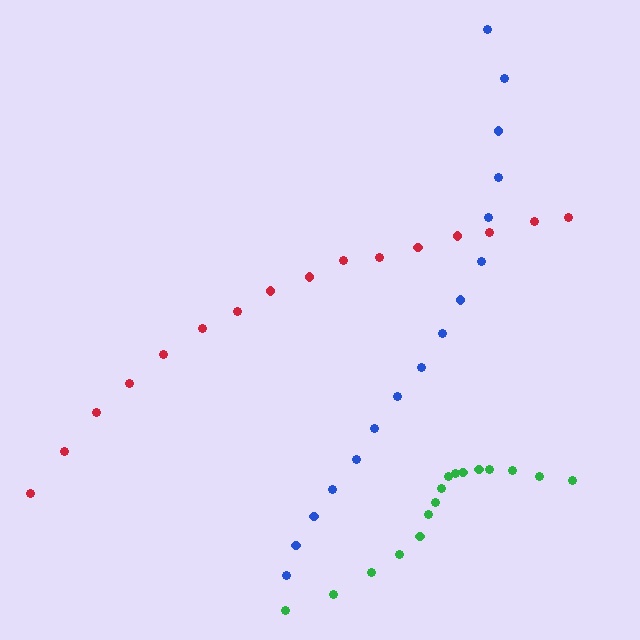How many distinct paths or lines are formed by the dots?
There are 3 distinct paths.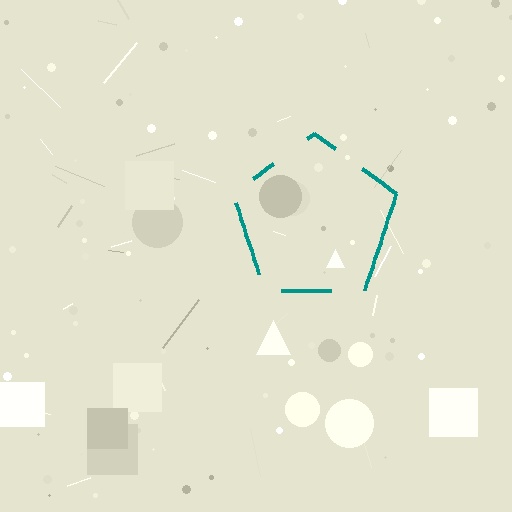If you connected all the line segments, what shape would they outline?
They would outline a pentagon.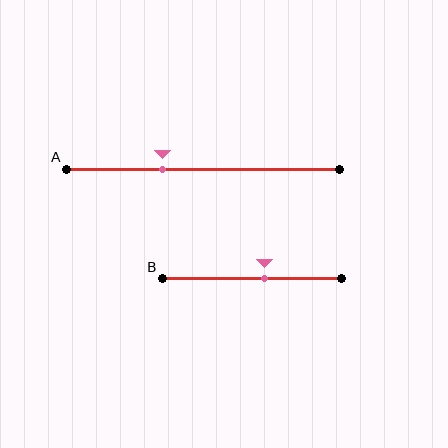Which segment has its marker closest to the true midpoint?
Segment B has its marker closest to the true midpoint.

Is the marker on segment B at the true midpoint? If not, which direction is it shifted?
No, the marker on segment B is shifted to the right by about 7% of the segment length.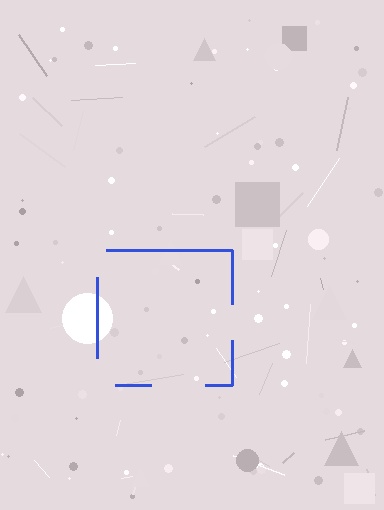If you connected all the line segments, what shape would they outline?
They would outline a square.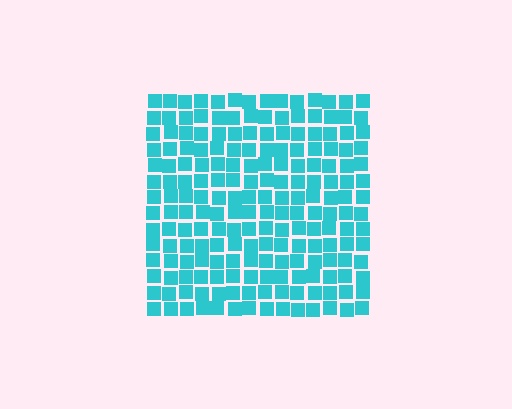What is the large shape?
The large shape is a square.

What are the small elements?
The small elements are squares.